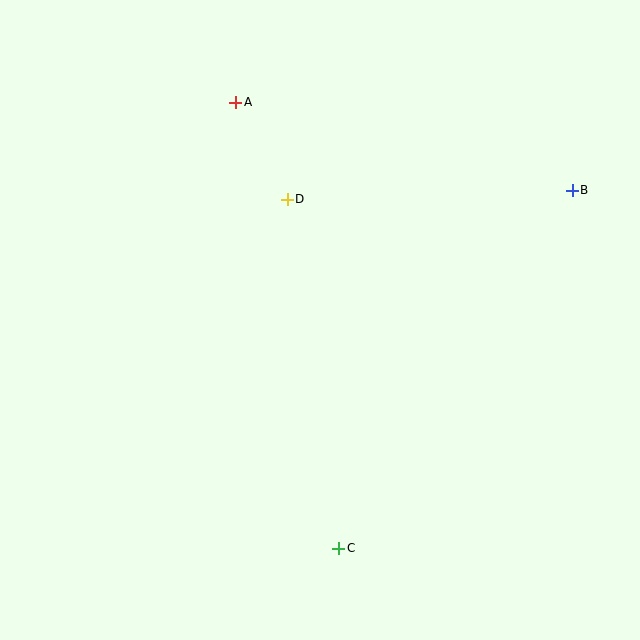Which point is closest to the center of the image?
Point D at (287, 199) is closest to the center.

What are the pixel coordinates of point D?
Point D is at (287, 199).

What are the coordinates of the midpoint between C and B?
The midpoint between C and B is at (455, 369).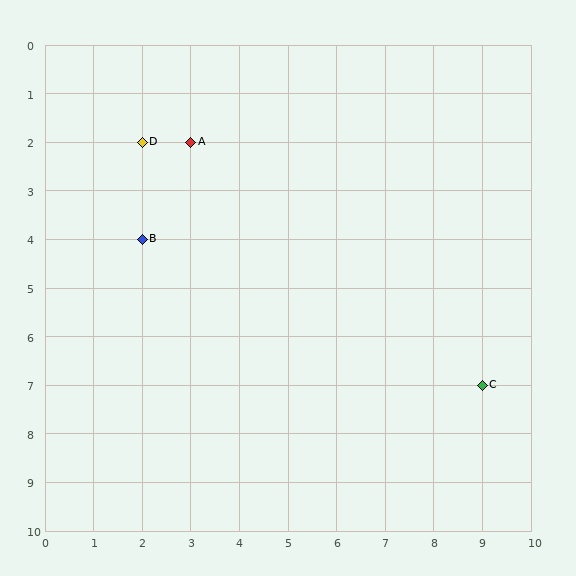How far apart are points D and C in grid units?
Points D and C are 7 columns and 5 rows apart (about 8.6 grid units diagonally).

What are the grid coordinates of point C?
Point C is at grid coordinates (9, 7).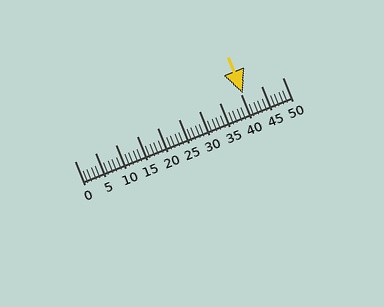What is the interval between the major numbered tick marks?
The major tick marks are spaced 5 units apart.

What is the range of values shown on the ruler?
The ruler shows values from 0 to 50.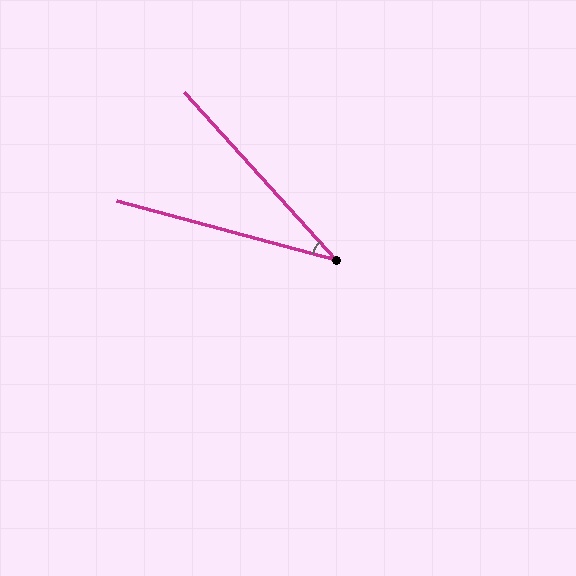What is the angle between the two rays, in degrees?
Approximately 33 degrees.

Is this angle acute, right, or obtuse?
It is acute.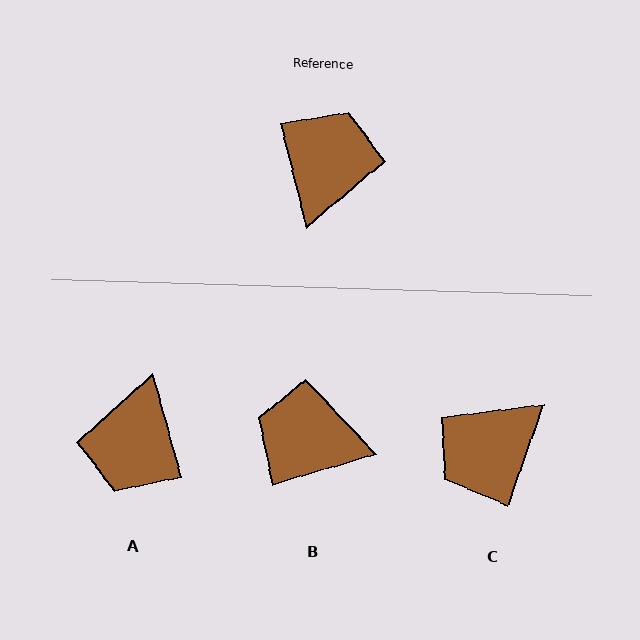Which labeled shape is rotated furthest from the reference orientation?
A, about 178 degrees away.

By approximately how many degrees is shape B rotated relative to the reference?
Approximately 93 degrees counter-clockwise.